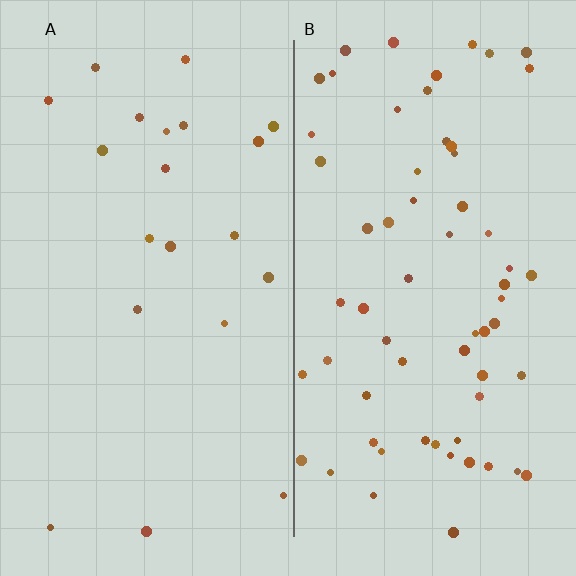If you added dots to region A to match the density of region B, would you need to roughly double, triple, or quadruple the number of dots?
Approximately triple.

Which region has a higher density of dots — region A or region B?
B (the right).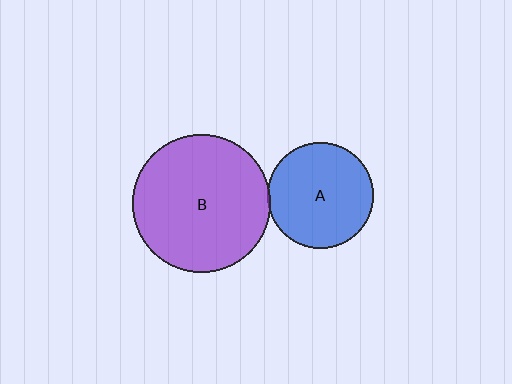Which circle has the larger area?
Circle B (purple).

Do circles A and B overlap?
Yes.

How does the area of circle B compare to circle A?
Approximately 1.7 times.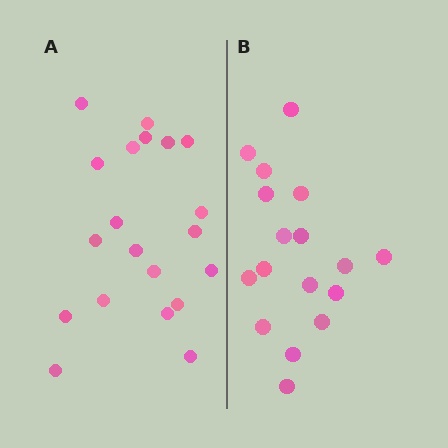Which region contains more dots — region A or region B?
Region A (the left region) has more dots.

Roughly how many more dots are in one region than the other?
Region A has just a few more — roughly 2 or 3 more dots than region B.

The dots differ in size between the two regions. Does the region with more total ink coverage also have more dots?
No. Region B has more total ink coverage because its dots are larger, but region A actually contains more individual dots. Total area can be misleading — the number of items is what matters here.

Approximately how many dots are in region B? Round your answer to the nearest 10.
About 20 dots. (The exact count is 17, which rounds to 20.)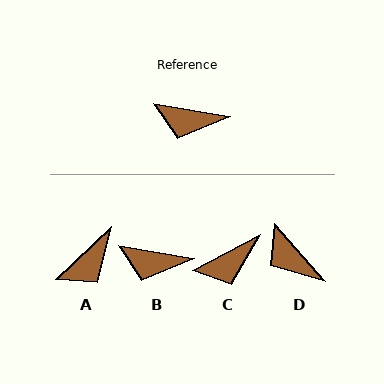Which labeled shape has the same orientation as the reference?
B.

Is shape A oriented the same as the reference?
No, it is off by about 53 degrees.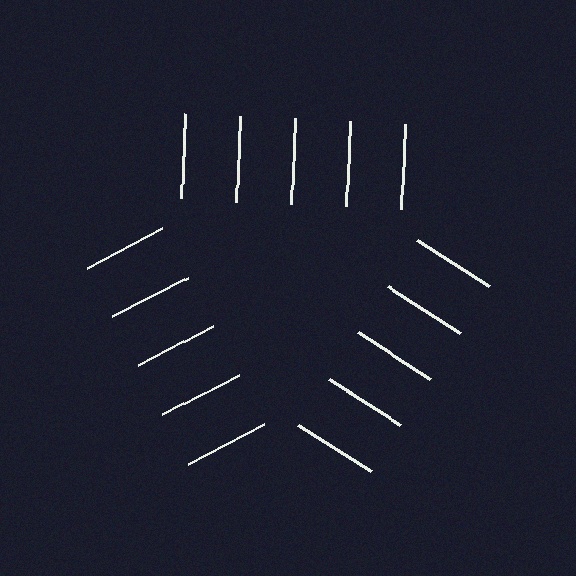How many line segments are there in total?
15 — 5 along each of the 3 edges.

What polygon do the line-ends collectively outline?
An illusory triangle — the line segments terminate on its edges but no continuous stroke is drawn.